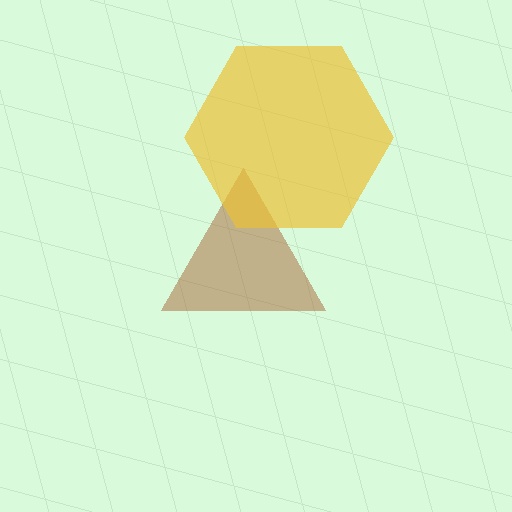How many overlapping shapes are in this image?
There are 2 overlapping shapes in the image.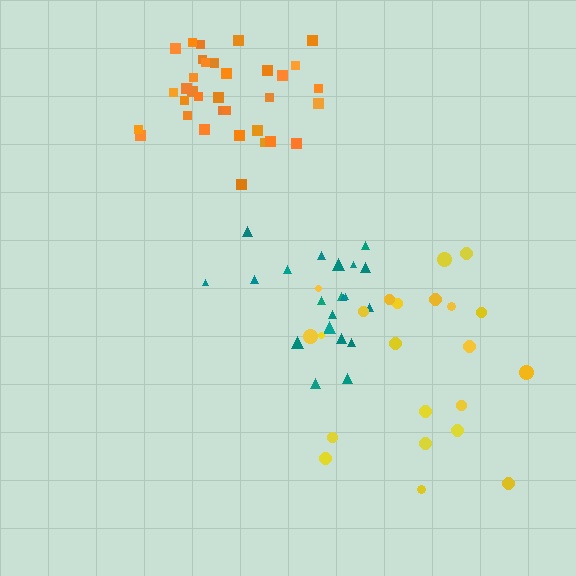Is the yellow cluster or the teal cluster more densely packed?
Teal.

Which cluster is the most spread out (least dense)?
Yellow.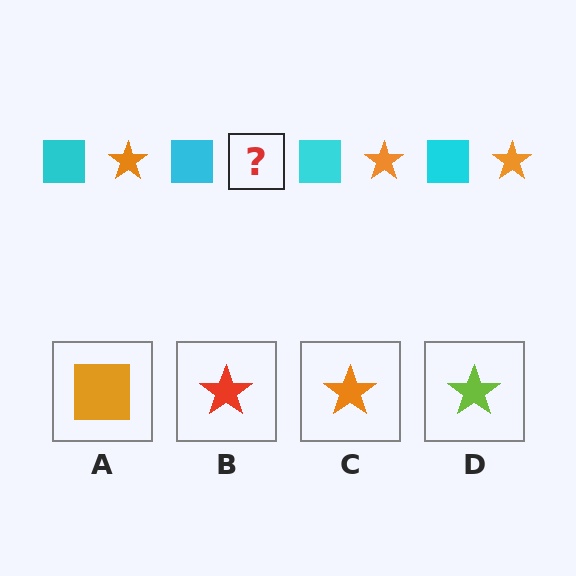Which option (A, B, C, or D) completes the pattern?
C.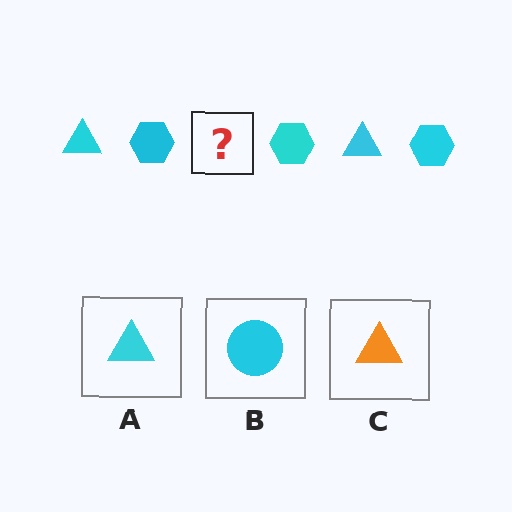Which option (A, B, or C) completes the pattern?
A.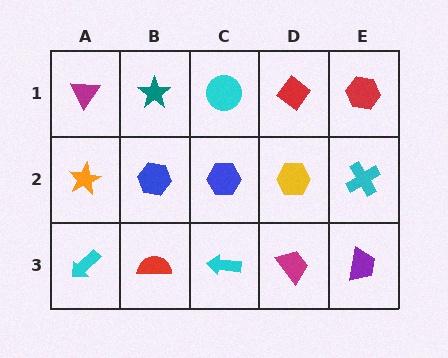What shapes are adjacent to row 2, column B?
A teal star (row 1, column B), a red semicircle (row 3, column B), an orange star (row 2, column A), a blue hexagon (row 2, column C).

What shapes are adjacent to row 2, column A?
A magenta triangle (row 1, column A), a cyan arrow (row 3, column A), a blue hexagon (row 2, column B).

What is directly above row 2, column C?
A cyan circle.